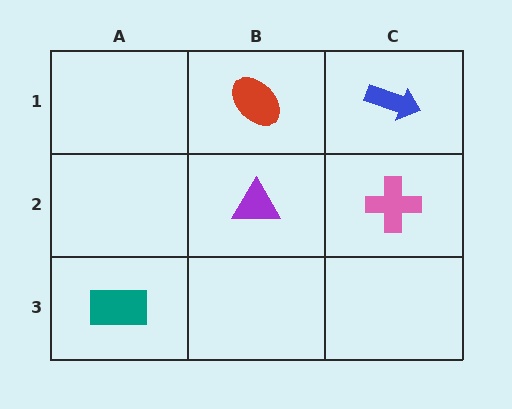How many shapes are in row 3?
1 shape.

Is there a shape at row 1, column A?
No, that cell is empty.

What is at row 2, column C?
A pink cross.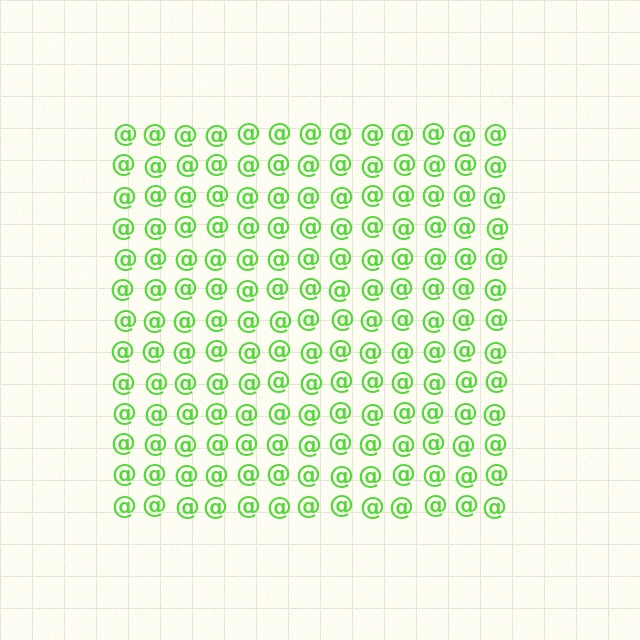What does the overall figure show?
The overall figure shows a square.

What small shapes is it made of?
It is made of small at signs.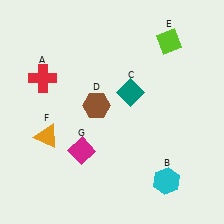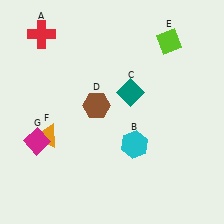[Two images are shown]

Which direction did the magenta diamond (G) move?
The magenta diamond (G) moved left.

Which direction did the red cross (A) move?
The red cross (A) moved up.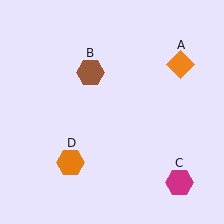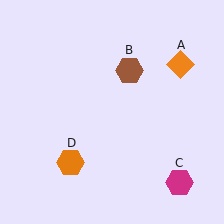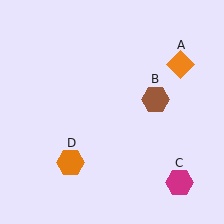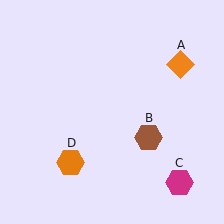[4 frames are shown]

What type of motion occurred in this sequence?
The brown hexagon (object B) rotated clockwise around the center of the scene.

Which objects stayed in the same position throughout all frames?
Orange diamond (object A) and magenta hexagon (object C) and orange hexagon (object D) remained stationary.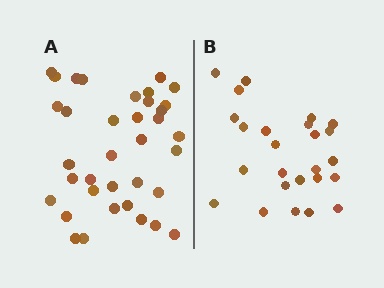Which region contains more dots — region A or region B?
Region A (the left region) has more dots.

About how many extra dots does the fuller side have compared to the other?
Region A has roughly 12 or so more dots than region B.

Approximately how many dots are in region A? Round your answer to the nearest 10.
About 40 dots. (The exact count is 36, which rounds to 40.)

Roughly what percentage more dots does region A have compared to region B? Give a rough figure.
About 45% more.